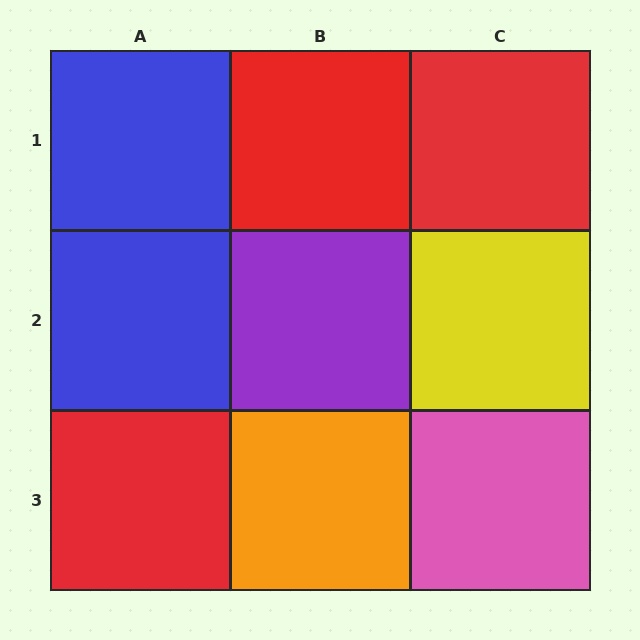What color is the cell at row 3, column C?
Pink.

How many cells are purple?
1 cell is purple.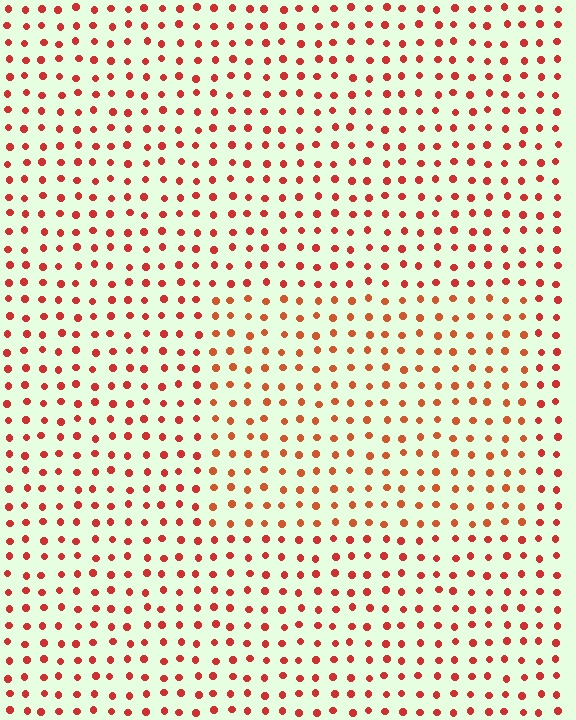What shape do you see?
I see a rectangle.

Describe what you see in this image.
The image is filled with small red elements in a uniform arrangement. A rectangle-shaped region is visible where the elements are tinted to a slightly different hue, forming a subtle color boundary.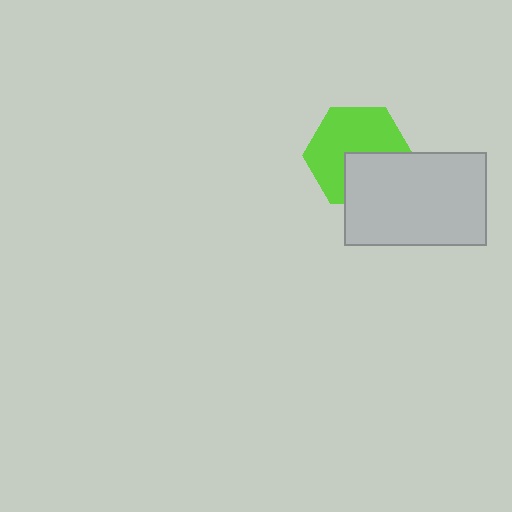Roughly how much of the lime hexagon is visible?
About half of it is visible (roughly 63%).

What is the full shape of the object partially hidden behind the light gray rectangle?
The partially hidden object is a lime hexagon.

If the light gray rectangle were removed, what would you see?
You would see the complete lime hexagon.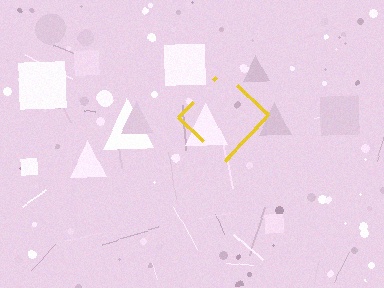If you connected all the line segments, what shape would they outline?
They would outline a diamond.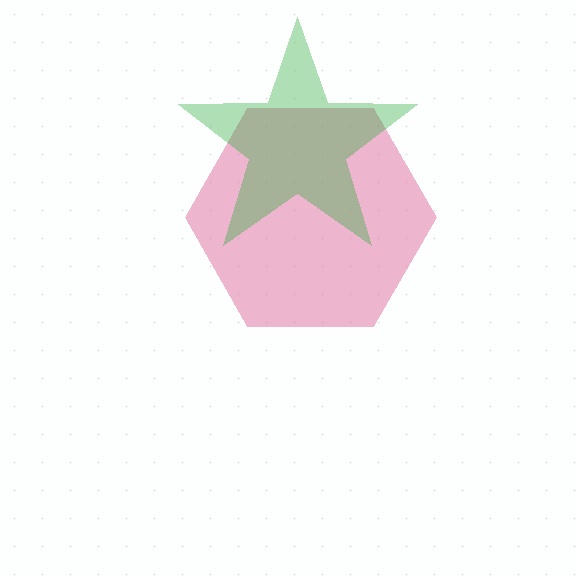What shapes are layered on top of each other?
The layered shapes are: a pink hexagon, a green star.